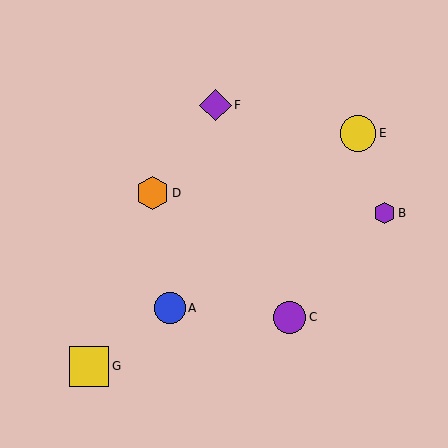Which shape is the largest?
The yellow square (labeled G) is the largest.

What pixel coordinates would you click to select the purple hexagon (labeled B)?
Click at (385, 213) to select the purple hexagon B.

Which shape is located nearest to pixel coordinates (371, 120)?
The yellow circle (labeled E) at (358, 134) is nearest to that location.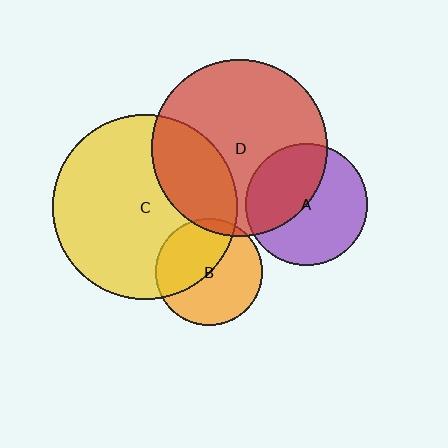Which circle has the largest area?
Circle C (yellow).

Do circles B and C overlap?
Yes.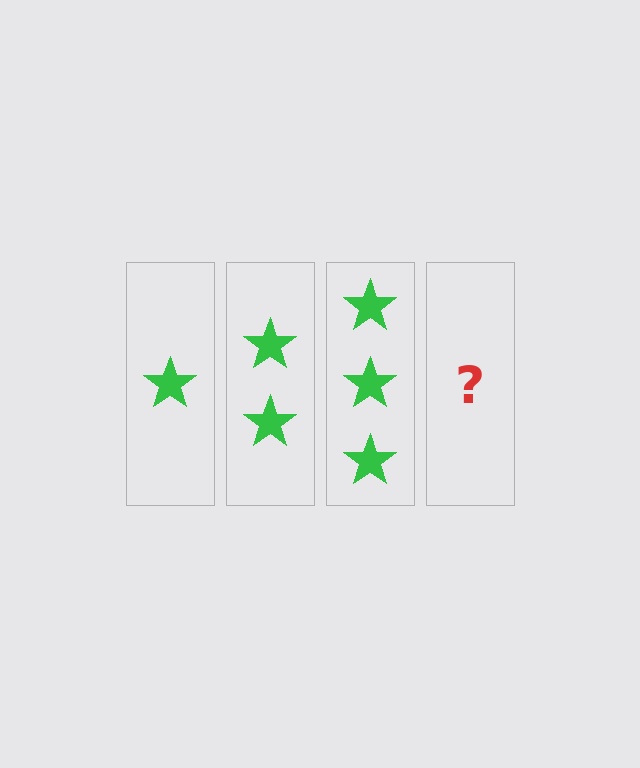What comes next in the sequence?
The next element should be 4 stars.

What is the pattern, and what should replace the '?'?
The pattern is that each step adds one more star. The '?' should be 4 stars.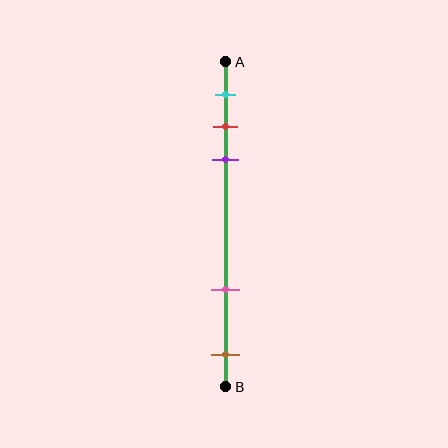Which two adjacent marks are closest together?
The red and purple marks are the closest adjacent pair.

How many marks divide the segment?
There are 5 marks dividing the segment.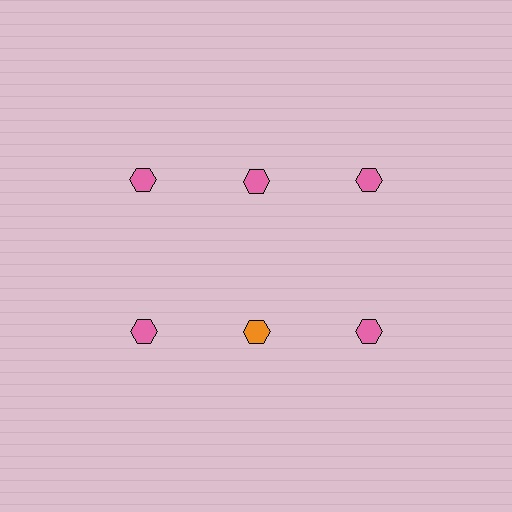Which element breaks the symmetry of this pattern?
The orange hexagon in the second row, second from left column breaks the symmetry. All other shapes are pink hexagons.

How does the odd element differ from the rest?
It has a different color: orange instead of pink.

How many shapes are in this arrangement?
There are 6 shapes arranged in a grid pattern.